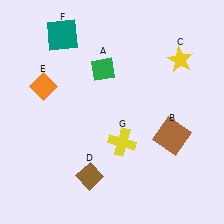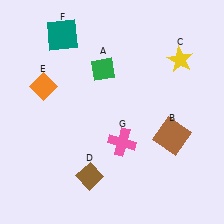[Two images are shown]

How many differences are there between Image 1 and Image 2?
There is 1 difference between the two images.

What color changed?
The cross (G) changed from yellow in Image 1 to pink in Image 2.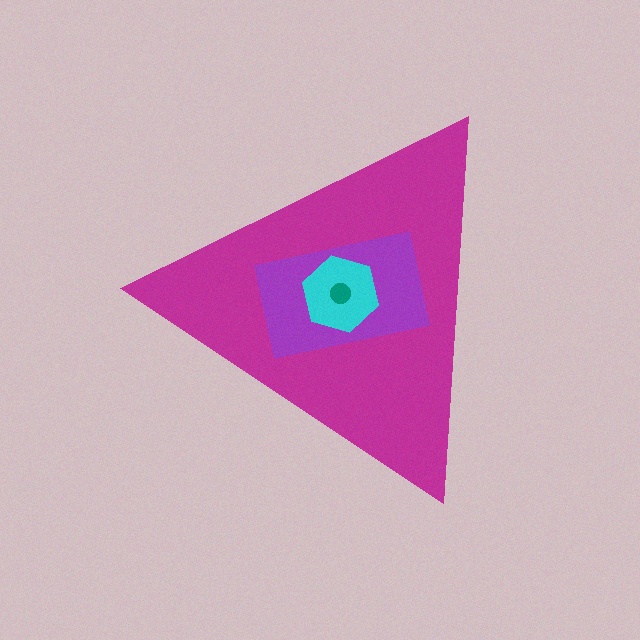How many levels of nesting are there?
4.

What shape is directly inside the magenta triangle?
The purple rectangle.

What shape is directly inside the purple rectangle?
The cyan hexagon.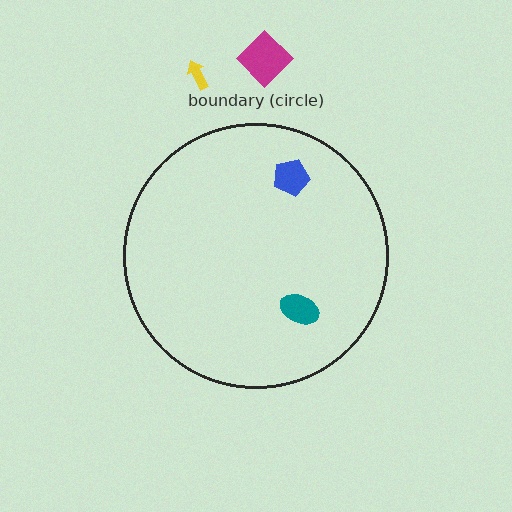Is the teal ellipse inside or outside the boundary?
Inside.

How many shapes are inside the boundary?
2 inside, 2 outside.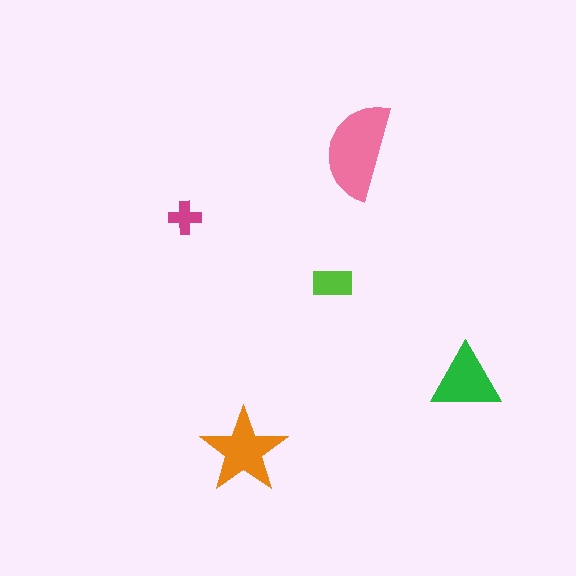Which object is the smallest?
The magenta cross.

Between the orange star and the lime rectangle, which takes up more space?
The orange star.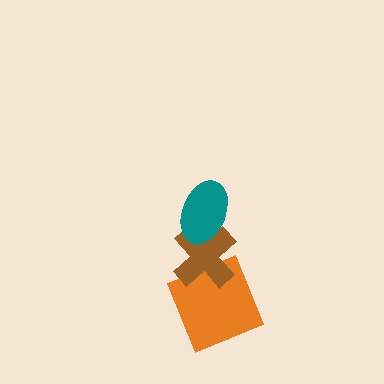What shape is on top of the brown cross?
The teal ellipse is on top of the brown cross.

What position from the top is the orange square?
The orange square is 3rd from the top.